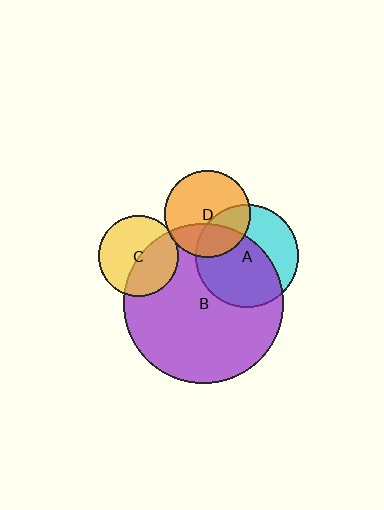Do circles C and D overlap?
Yes.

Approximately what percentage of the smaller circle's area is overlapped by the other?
Approximately 5%.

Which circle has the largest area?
Circle B (purple).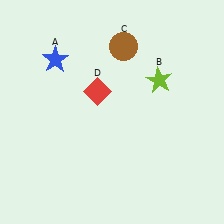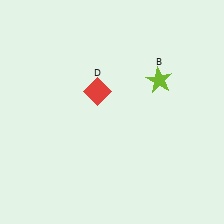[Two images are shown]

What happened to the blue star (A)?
The blue star (A) was removed in Image 2. It was in the top-left area of Image 1.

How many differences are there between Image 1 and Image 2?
There are 2 differences between the two images.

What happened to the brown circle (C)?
The brown circle (C) was removed in Image 2. It was in the top-right area of Image 1.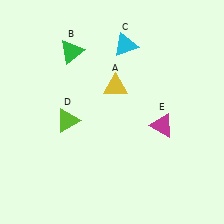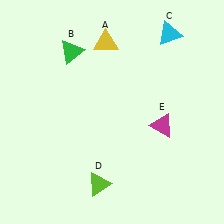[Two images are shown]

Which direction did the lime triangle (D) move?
The lime triangle (D) moved down.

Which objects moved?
The objects that moved are: the yellow triangle (A), the cyan triangle (C), the lime triangle (D).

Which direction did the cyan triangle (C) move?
The cyan triangle (C) moved right.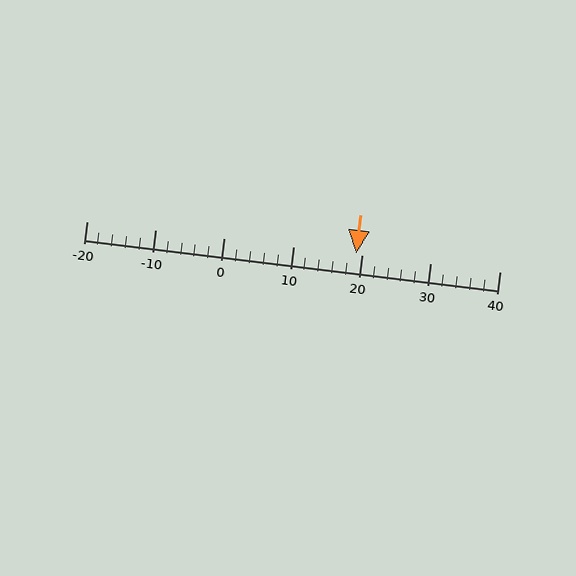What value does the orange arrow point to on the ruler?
The orange arrow points to approximately 19.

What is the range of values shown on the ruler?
The ruler shows values from -20 to 40.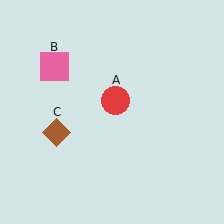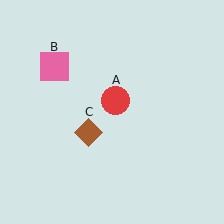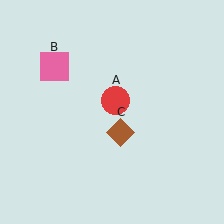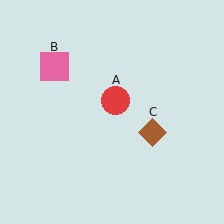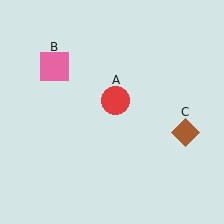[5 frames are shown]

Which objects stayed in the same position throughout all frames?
Red circle (object A) and pink square (object B) remained stationary.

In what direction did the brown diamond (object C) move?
The brown diamond (object C) moved right.